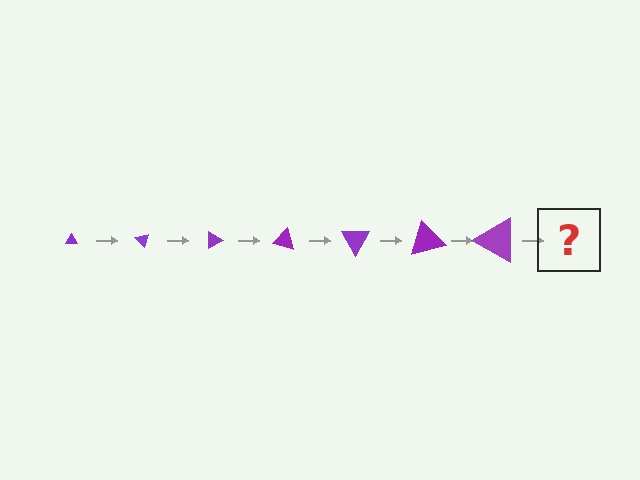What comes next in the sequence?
The next element should be a triangle, larger than the previous one and rotated 315 degrees from the start.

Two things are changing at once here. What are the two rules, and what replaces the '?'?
The two rules are that the triangle grows larger each step and it rotates 45 degrees each step. The '?' should be a triangle, larger than the previous one and rotated 315 degrees from the start.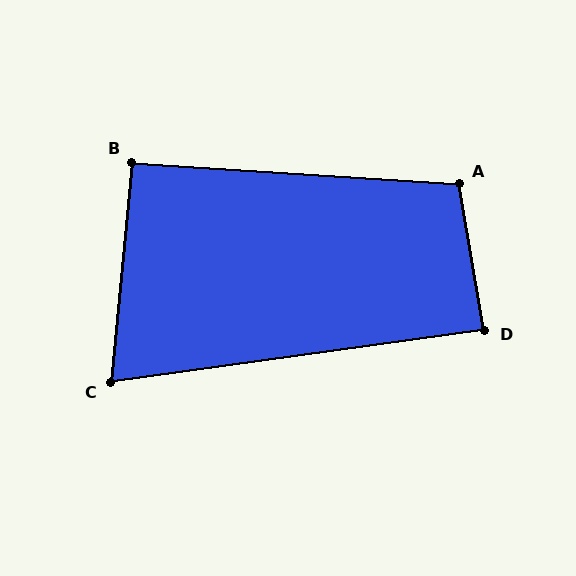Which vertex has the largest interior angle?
A, at approximately 103 degrees.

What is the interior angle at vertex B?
Approximately 92 degrees (approximately right).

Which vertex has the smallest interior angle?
C, at approximately 77 degrees.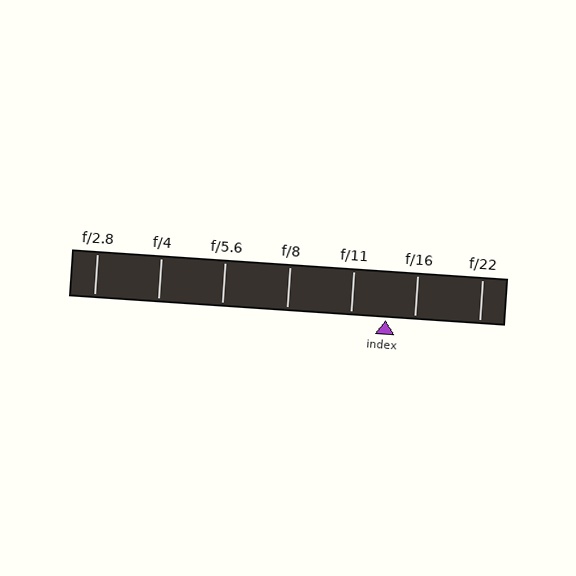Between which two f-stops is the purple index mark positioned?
The index mark is between f/11 and f/16.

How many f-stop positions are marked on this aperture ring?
There are 7 f-stop positions marked.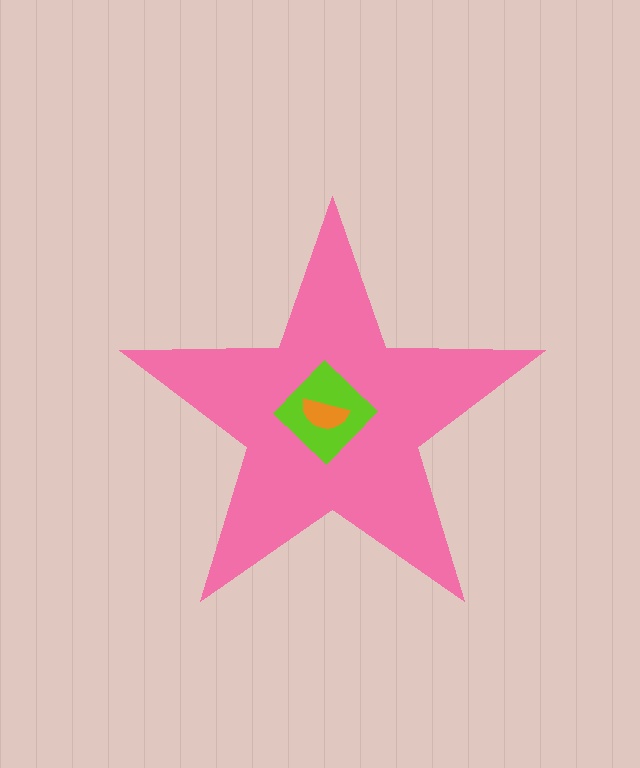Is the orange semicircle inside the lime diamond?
Yes.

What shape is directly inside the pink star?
The lime diamond.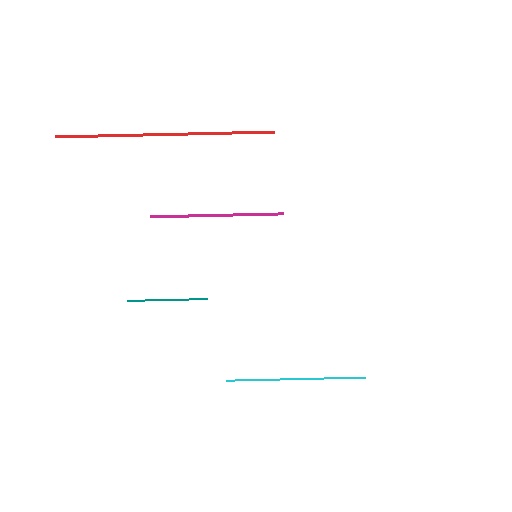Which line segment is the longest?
The red line is the longest at approximately 219 pixels.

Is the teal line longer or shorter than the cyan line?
The cyan line is longer than the teal line.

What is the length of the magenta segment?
The magenta segment is approximately 133 pixels long.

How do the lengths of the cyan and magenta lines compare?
The cyan and magenta lines are approximately the same length.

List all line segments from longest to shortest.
From longest to shortest: red, cyan, magenta, teal.